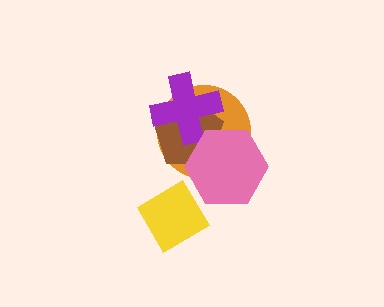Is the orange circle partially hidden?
Yes, it is partially covered by another shape.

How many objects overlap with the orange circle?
3 objects overlap with the orange circle.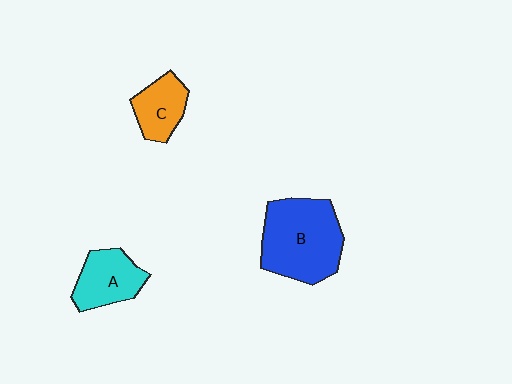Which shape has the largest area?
Shape B (blue).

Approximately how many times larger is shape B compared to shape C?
Approximately 2.2 times.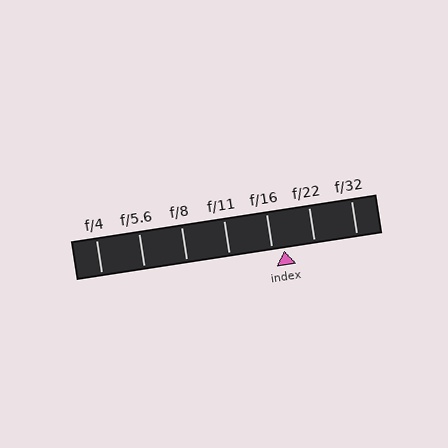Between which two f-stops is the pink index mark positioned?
The index mark is between f/16 and f/22.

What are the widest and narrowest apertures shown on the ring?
The widest aperture shown is f/4 and the narrowest is f/32.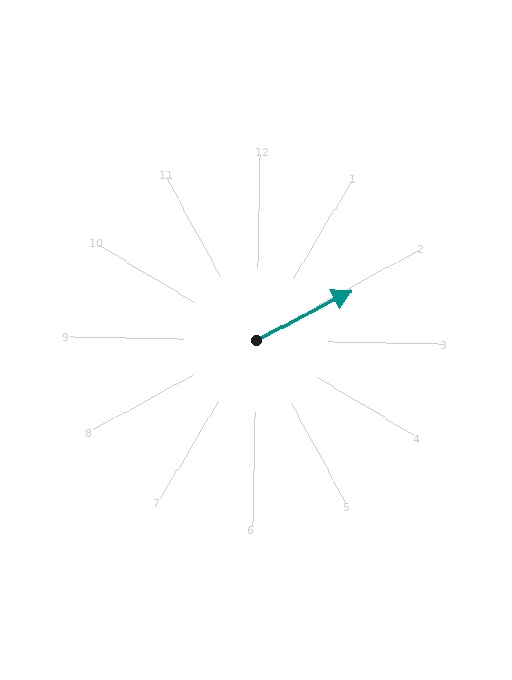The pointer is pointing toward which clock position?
Roughly 2 o'clock.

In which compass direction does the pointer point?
Northeast.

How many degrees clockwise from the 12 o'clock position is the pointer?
Approximately 61 degrees.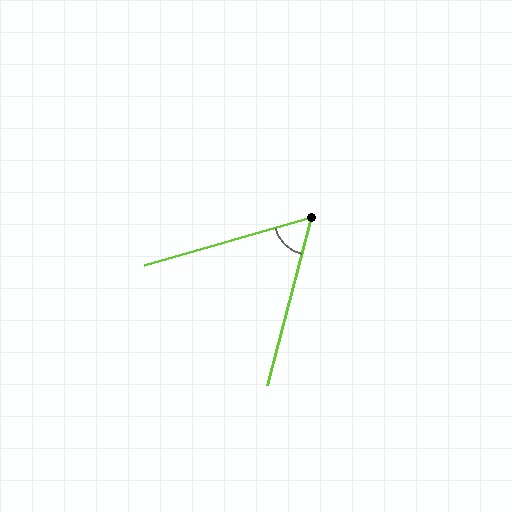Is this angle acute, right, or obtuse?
It is acute.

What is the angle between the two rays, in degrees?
Approximately 59 degrees.